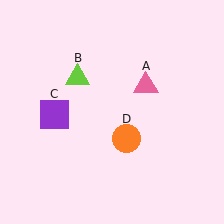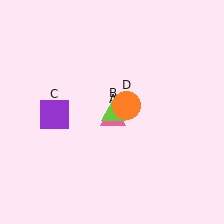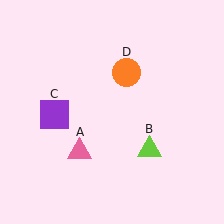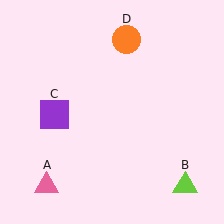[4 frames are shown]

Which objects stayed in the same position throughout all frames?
Purple square (object C) remained stationary.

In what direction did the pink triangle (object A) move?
The pink triangle (object A) moved down and to the left.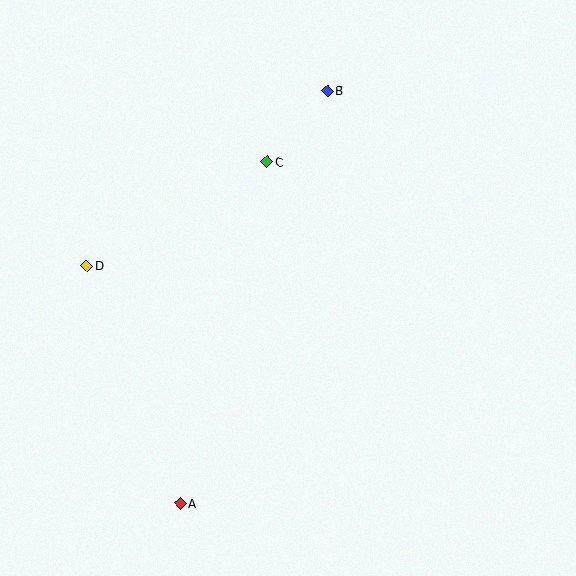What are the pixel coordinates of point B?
Point B is at (328, 91).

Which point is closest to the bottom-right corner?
Point A is closest to the bottom-right corner.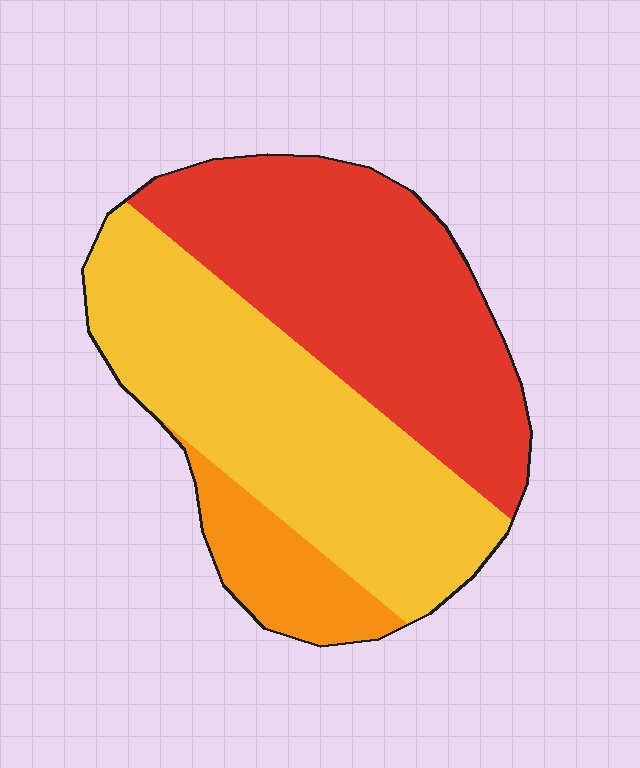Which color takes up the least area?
Orange, at roughly 10%.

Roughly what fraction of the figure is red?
Red takes up about two fifths (2/5) of the figure.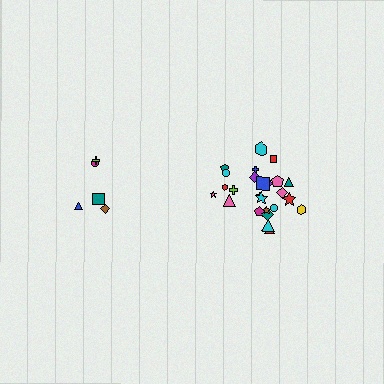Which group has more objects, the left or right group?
The right group.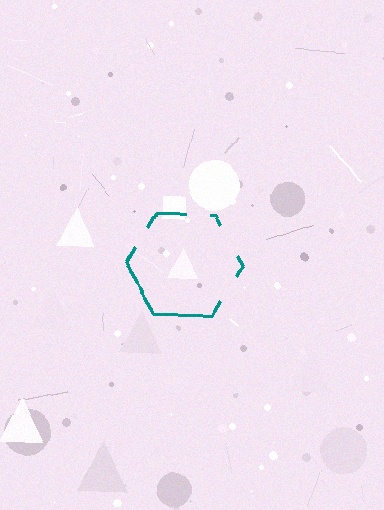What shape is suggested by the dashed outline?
The dashed outline suggests a hexagon.